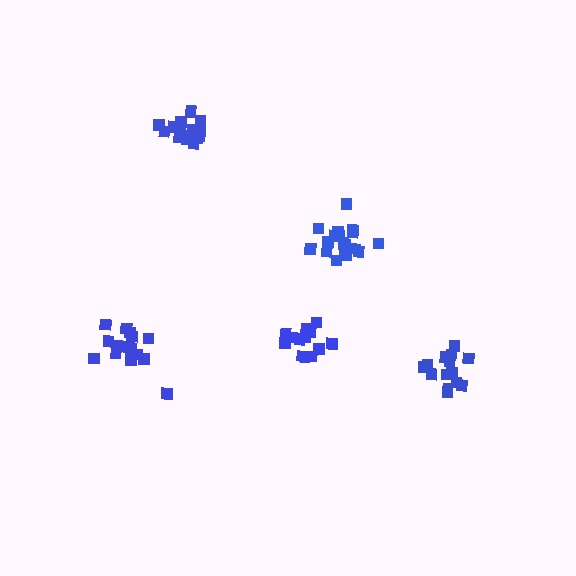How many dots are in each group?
Group 1: 15 dots, Group 2: 18 dots, Group 3: 17 dots, Group 4: 15 dots, Group 5: 14 dots (79 total).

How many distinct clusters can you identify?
There are 5 distinct clusters.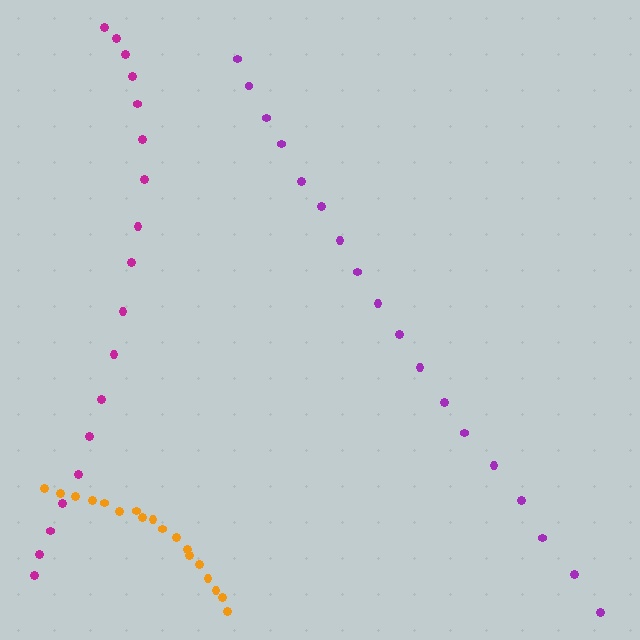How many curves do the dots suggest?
There are 3 distinct paths.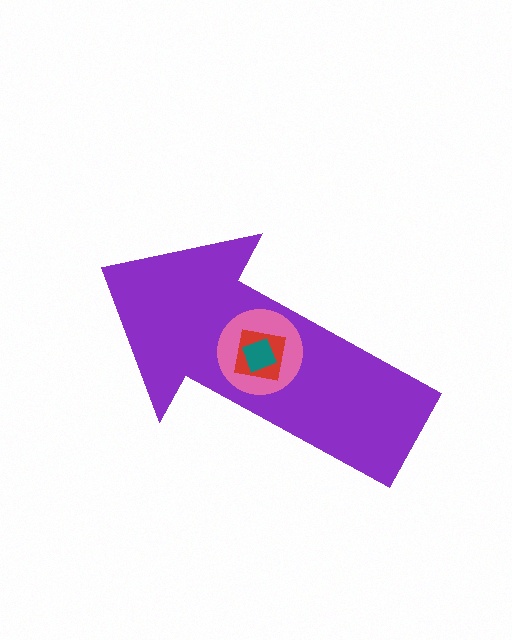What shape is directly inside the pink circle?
The red square.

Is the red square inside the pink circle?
Yes.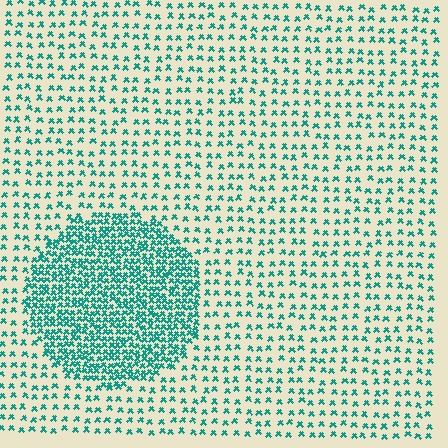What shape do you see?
I see a circle.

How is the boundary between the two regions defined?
The boundary is defined by a change in element density (approximately 2.7x ratio). All elements are the same color, size, and shape.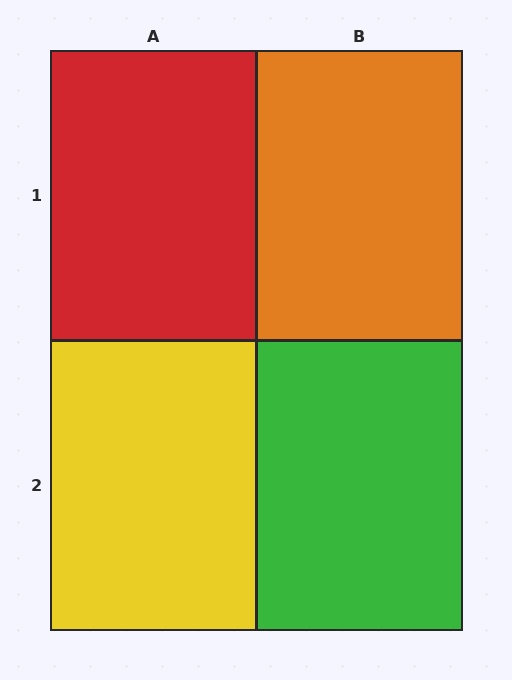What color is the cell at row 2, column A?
Yellow.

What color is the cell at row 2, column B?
Green.